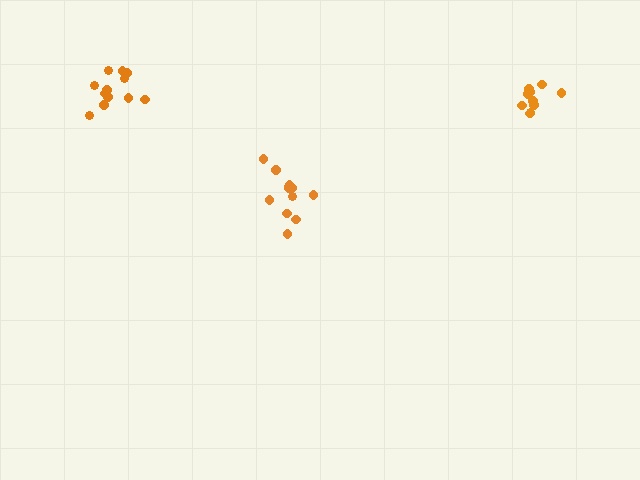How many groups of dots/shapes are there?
There are 3 groups.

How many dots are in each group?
Group 1: 10 dots, Group 2: 12 dots, Group 3: 12 dots (34 total).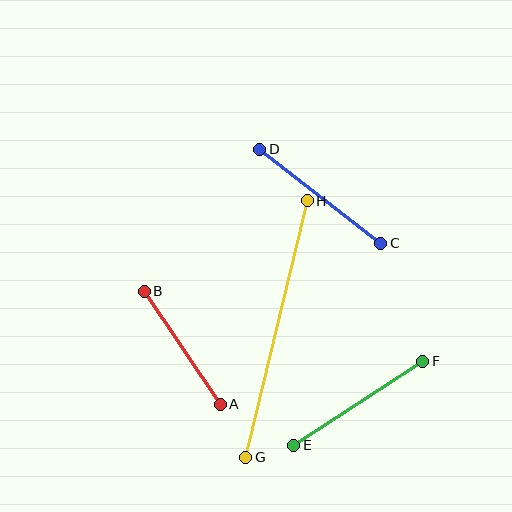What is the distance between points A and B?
The distance is approximately 136 pixels.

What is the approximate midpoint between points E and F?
The midpoint is at approximately (358, 403) pixels.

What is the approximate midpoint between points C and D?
The midpoint is at approximately (320, 196) pixels.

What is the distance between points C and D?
The distance is approximately 153 pixels.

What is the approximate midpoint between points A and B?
The midpoint is at approximately (182, 348) pixels.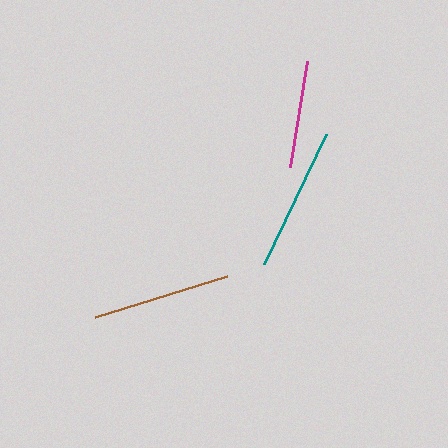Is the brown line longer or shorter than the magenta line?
The brown line is longer than the magenta line.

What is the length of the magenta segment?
The magenta segment is approximately 108 pixels long.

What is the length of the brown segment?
The brown segment is approximately 138 pixels long.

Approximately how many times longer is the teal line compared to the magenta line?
The teal line is approximately 1.3 times the length of the magenta line.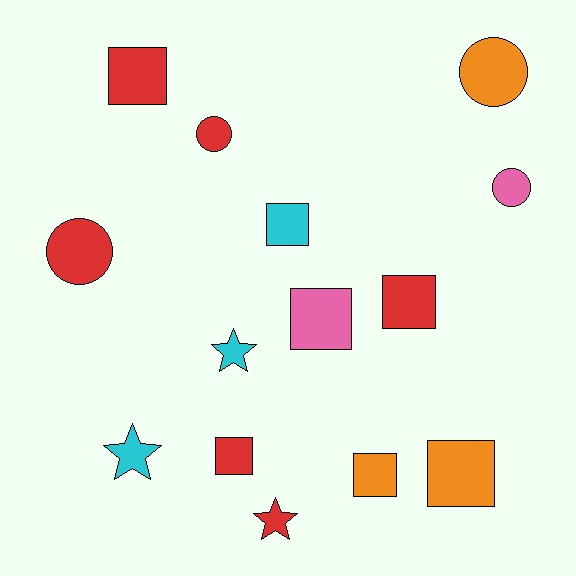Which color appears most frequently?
Red, with 6 objects.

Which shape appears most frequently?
Square, with 7 objects.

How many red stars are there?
There is 1 red star.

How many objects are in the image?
There are 14 objects.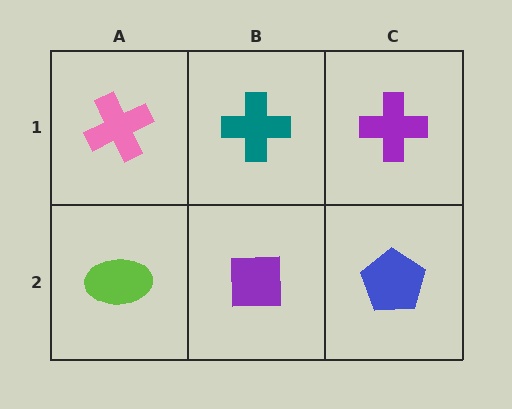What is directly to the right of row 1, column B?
A purple cross.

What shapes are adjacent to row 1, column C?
A blue pentagon (row 2, column C), a teal cross (row 1, column B).